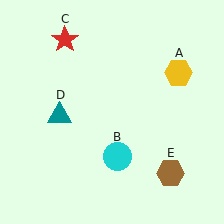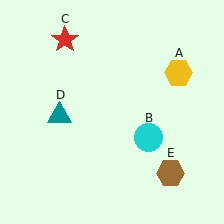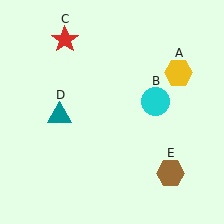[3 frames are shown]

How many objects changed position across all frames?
1 object changed position: cyan circle (object B).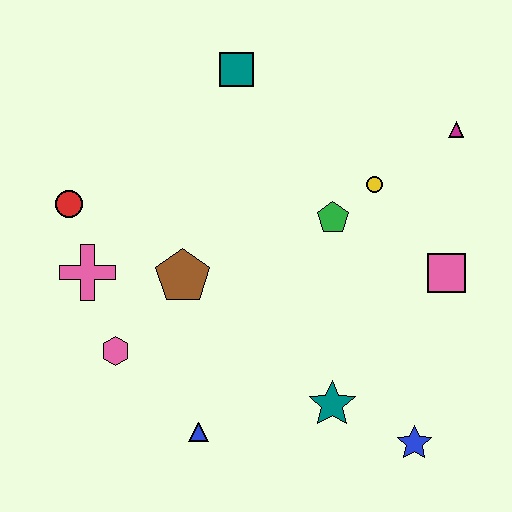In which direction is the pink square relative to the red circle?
The pink square is to the right of the red circle.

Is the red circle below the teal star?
No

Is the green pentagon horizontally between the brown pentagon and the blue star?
Yes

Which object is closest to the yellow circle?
The green pentagon is closest to the yellow circle.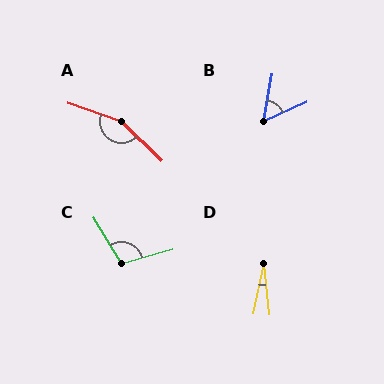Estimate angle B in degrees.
Approximately 56 degrees.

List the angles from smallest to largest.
D (18°), B (56°), C (105°), A (155°).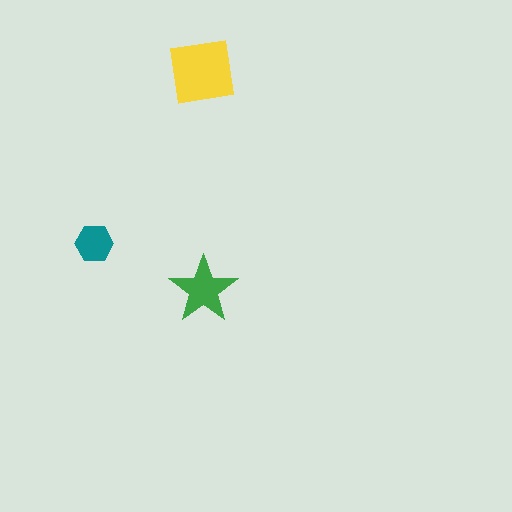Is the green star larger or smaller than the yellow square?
Smaller.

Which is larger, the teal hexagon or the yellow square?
The yellow square.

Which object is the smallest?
The teal hexagon.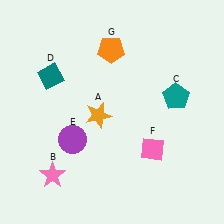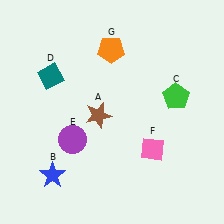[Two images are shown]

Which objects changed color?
A changed from orange to brown. B changed from pink to blue. C changed from teal to green.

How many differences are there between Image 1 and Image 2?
There are 3 differences between the two images.